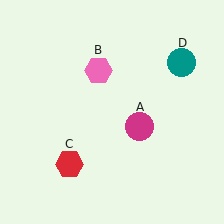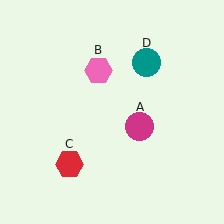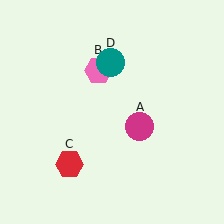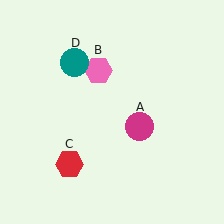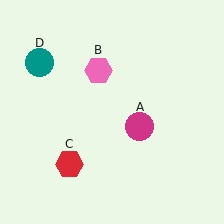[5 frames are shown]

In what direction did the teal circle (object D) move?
The teal circle (object D) moved left.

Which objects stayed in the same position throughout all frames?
Magenta circle (object A) and pink hexagon (object B) and red hexagon (object C) remained stationary.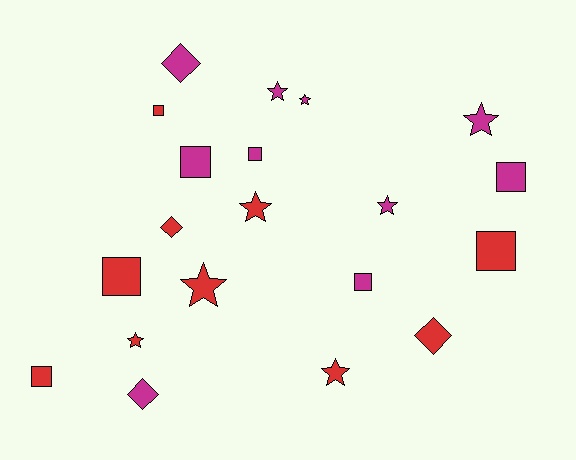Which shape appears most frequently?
Star, with 8 objects.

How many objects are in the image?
There are 20 objects.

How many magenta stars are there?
There are 4 magenta stars.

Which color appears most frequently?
Red, with 10 objects.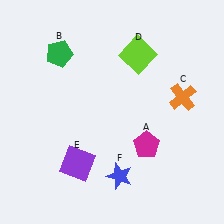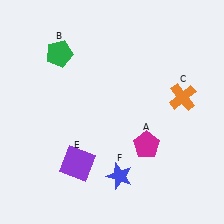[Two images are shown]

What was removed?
The lime square (D) was removed in Image 2.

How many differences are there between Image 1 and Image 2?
There is 1 difference between the two images.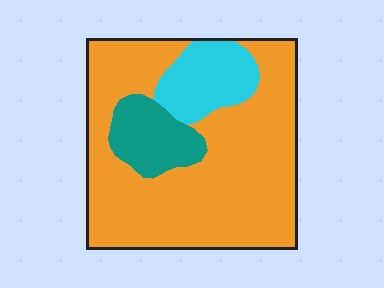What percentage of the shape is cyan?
Cyan covers 14% of the shape.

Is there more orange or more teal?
Orange.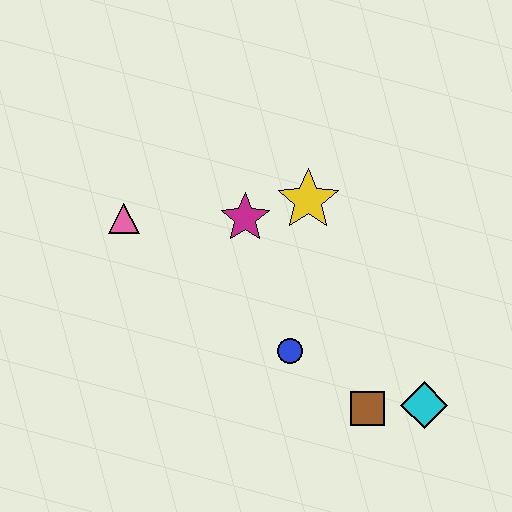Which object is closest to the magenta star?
The yellow star is closest to the magenta star.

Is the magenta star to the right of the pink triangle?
Yes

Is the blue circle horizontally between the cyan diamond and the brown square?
No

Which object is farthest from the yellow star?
The cyan diamond is farthest from the yellow star.